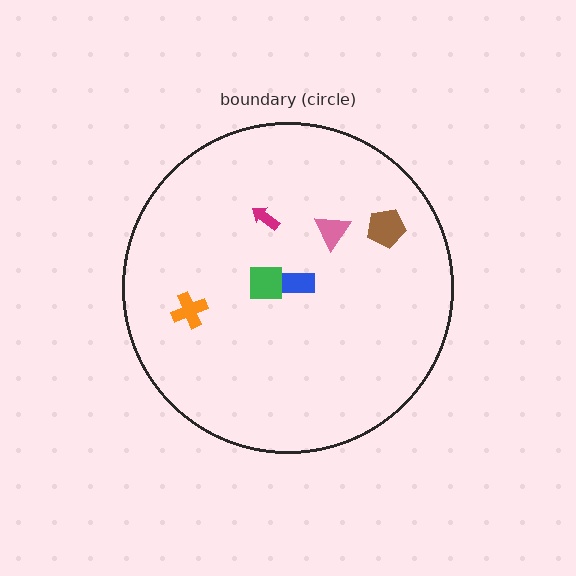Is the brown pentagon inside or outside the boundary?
Inside.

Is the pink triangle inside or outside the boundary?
Inside.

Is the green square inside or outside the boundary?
Inside.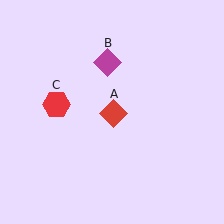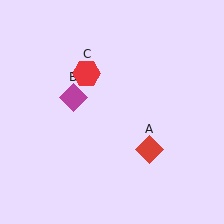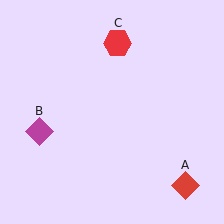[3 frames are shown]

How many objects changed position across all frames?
3 objects changed position: red diamond (object A), magenta diamond (object B), red hexagon (object C).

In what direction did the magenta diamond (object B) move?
The magenta diamond (object B) moved down and to the left.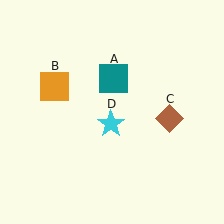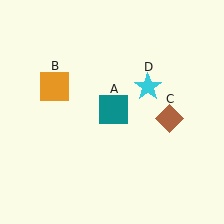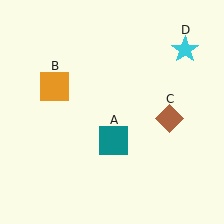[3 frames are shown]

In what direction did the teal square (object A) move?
The teal square (object A) moved down.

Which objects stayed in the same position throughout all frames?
Orange square (object B) and brown diamond (object C) remained stationary.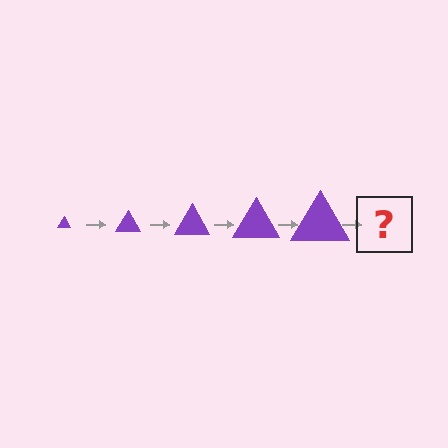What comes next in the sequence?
The next element should be a purple triangle, larger than the previous one.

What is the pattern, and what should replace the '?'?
The pattern is that the triangle gets progressively larger each step. The '?' should be a purple triangle, larger than the previous one.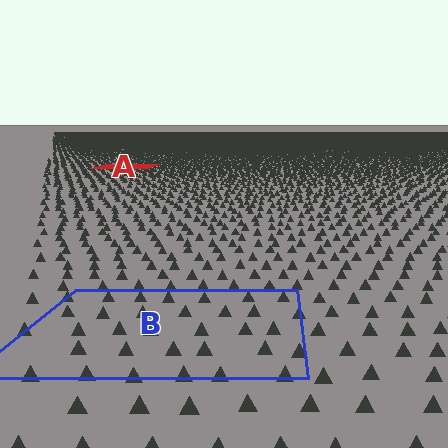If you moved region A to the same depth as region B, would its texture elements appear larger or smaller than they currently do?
They would appear larger. At a closer depth, the same texture elements are projected at a bigger on-screen size.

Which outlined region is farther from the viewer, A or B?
Region A is farther from the viewer — the texture elements inside it appear smaller and more densely packed.